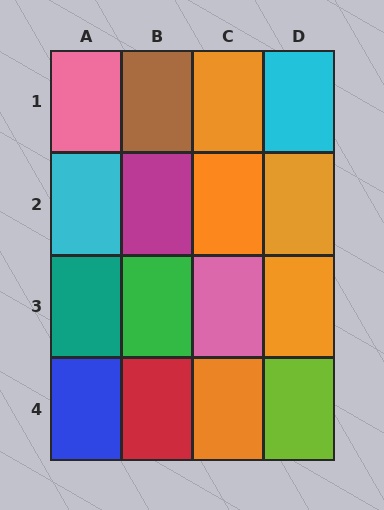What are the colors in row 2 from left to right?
Cyan, magenta, orange, orange.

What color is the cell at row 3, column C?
Pink.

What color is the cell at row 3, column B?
Green.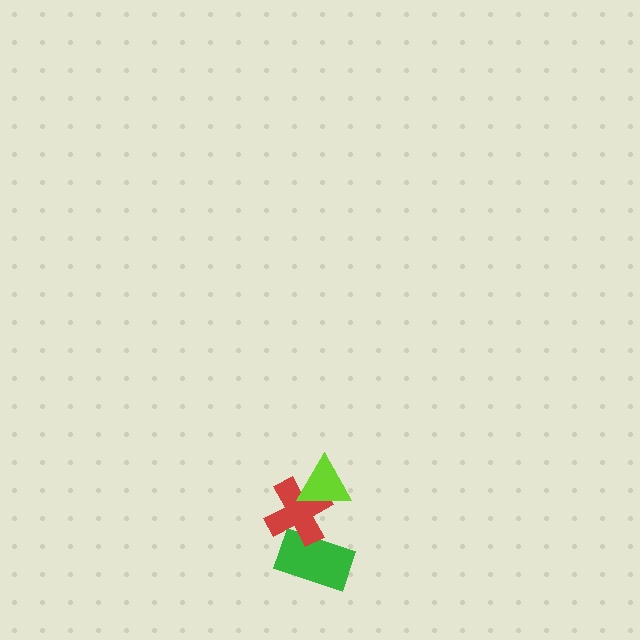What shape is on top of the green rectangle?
The red cross is on top of the green rectangle.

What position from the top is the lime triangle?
The lime triangle is 1st from the top.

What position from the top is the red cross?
The red cross is 2nd from the top.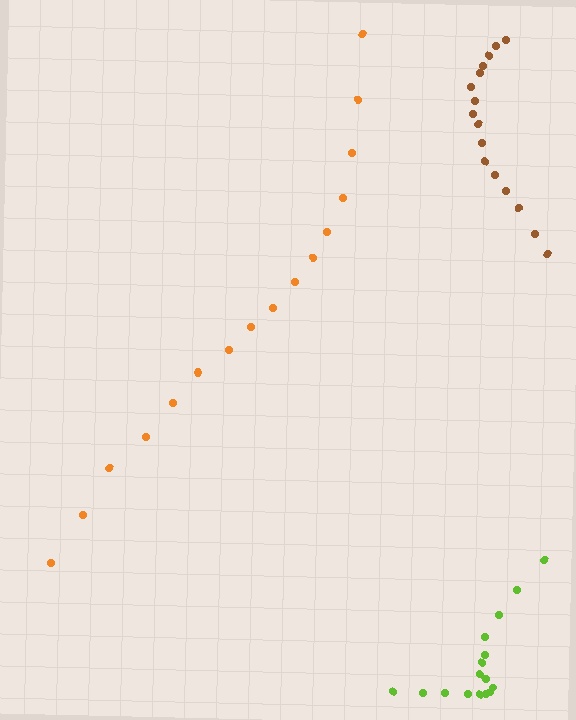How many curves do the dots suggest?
There are 3 distinct paths.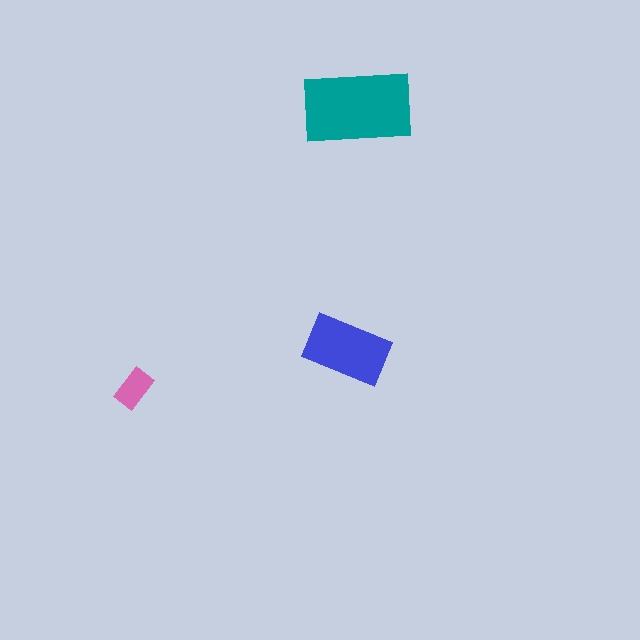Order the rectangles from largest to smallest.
the teal one, the blue one, the pink one.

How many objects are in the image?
There are 3 objects in the image.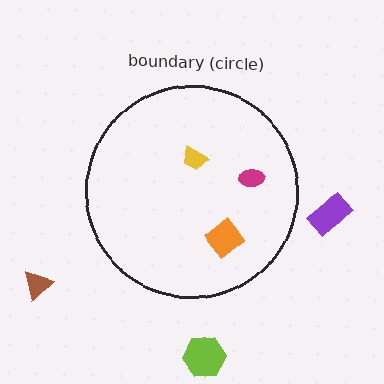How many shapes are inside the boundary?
3 inside, 3 outside.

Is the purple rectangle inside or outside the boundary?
Outside.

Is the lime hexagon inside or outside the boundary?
Outside.